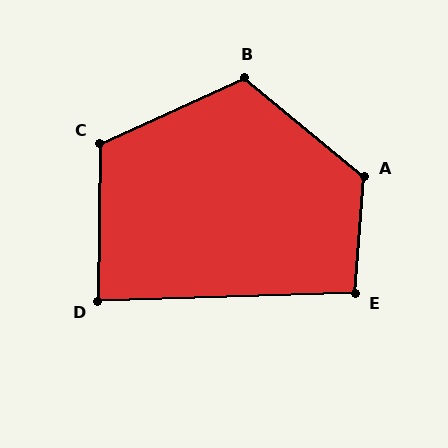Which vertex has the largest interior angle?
A, at approximately 125 degrees.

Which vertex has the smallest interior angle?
D, at approximately 87 degrees.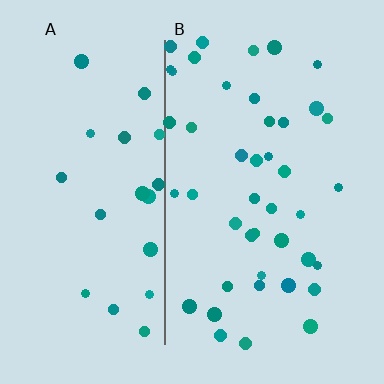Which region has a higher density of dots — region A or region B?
B (the right).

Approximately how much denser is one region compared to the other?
Approximately 1.9× — region B over region A.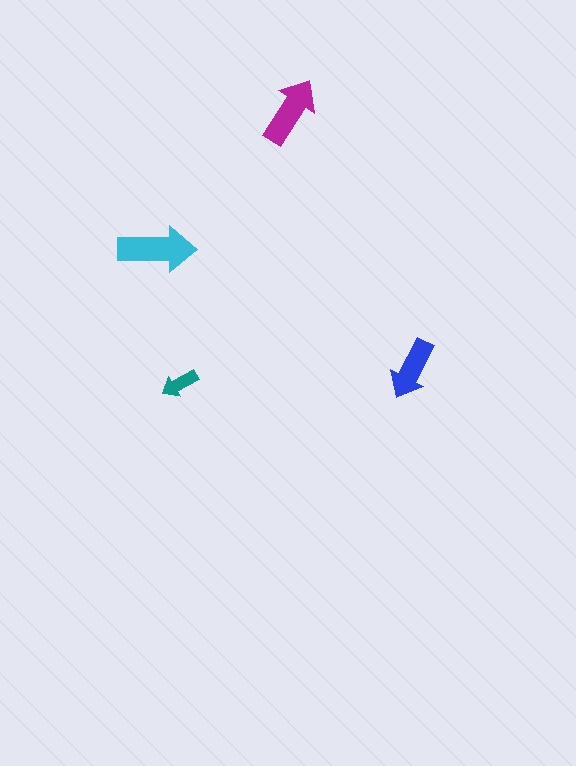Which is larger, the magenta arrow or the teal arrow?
The magenta one.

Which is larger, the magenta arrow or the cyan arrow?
The cyan one.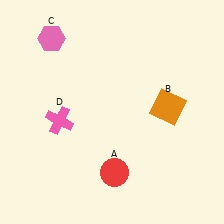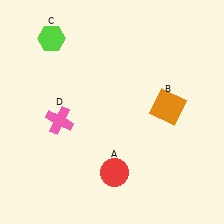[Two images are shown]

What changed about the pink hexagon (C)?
In Image 1, C is pink. In Image 2, it changed to lime.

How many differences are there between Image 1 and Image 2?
There is 1 difference between the two images.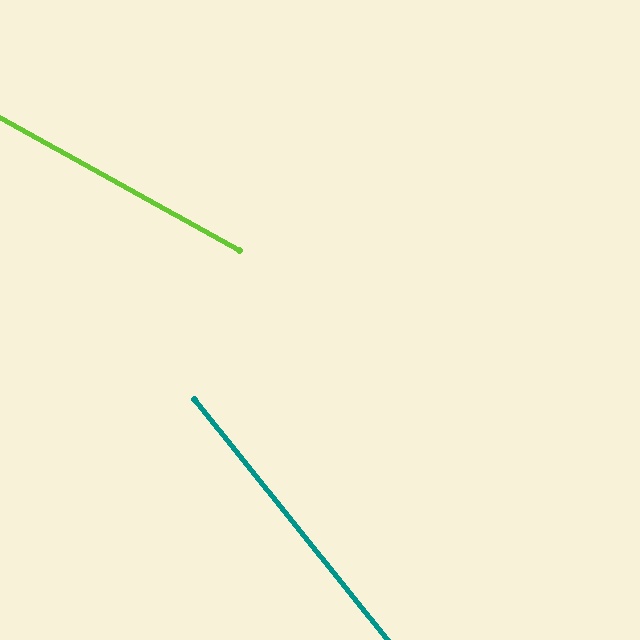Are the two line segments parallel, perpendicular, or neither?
Neither parallel nor perpendicular — they differ by about 22°.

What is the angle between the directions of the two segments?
Approximately 22 degrees.